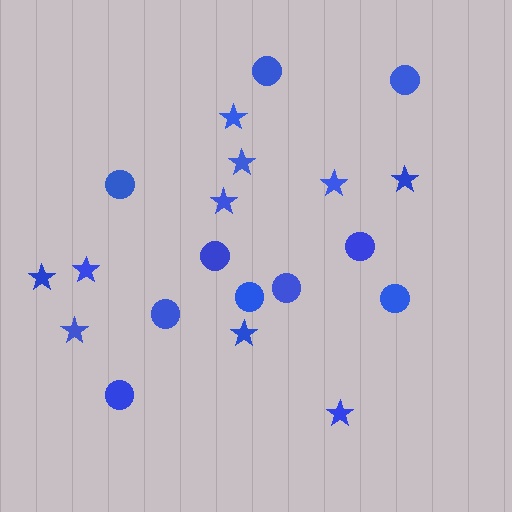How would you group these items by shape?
There are 2 groups: one group of circles (10) and one group of stars (10).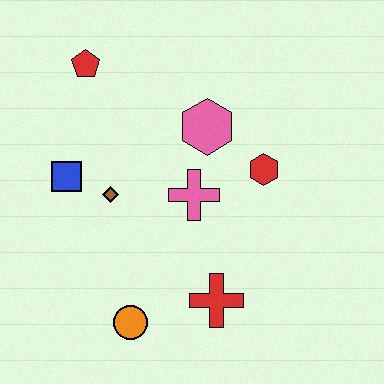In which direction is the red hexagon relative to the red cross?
The red hexagon is above the red cross.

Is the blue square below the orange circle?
No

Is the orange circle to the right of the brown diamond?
Yes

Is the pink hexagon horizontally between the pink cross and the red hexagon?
Yes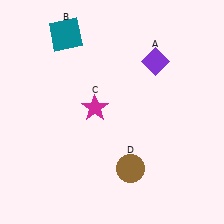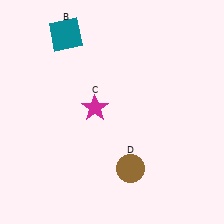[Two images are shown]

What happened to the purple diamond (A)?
The purple diamond (A) was removed in Image 2. It was in the top-right area of Image 1.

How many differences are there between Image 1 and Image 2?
There is 1 difference between the two images.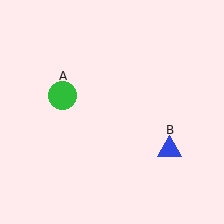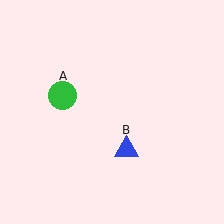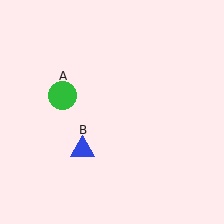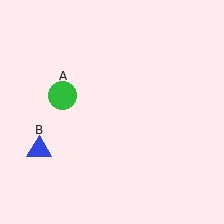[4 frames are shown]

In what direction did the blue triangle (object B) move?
The blue triangle (object B) moved left.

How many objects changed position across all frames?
1 object changed position: blue triangle (object B).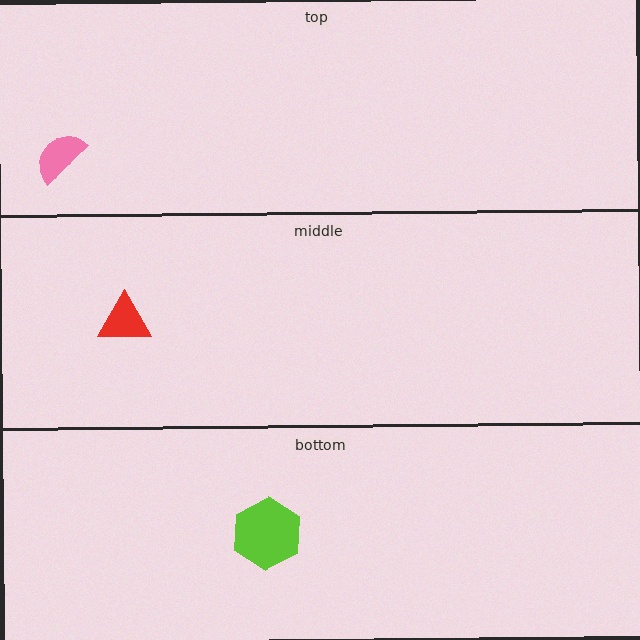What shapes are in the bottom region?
The lime hexagon.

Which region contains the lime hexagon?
The bottom region.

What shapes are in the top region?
The pink semicircle.